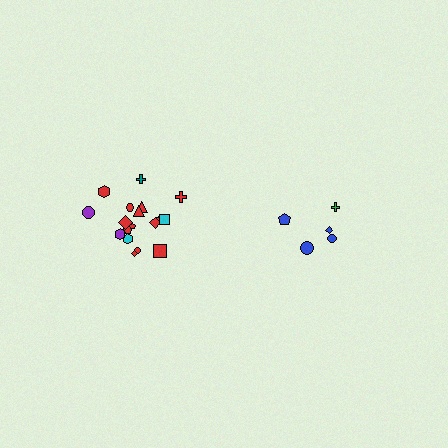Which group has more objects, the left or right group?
The left group.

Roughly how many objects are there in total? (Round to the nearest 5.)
Roughly 25 objects in total.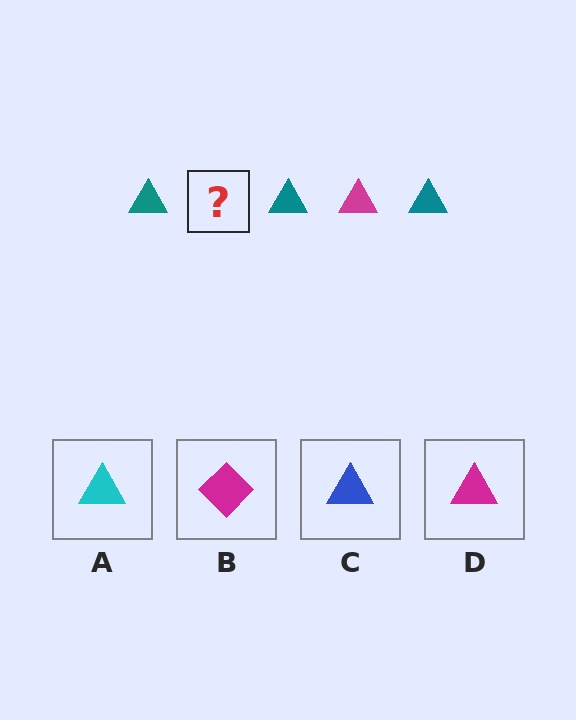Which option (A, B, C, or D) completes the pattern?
D.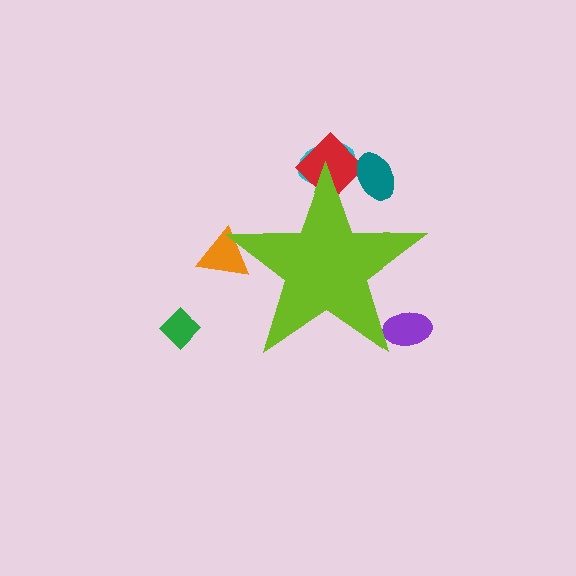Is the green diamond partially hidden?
No, the green diamond is fully visible.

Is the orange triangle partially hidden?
Yes, the orange triangle is partially hidden behind the lime star.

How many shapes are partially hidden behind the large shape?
5 shapes are partially hidden.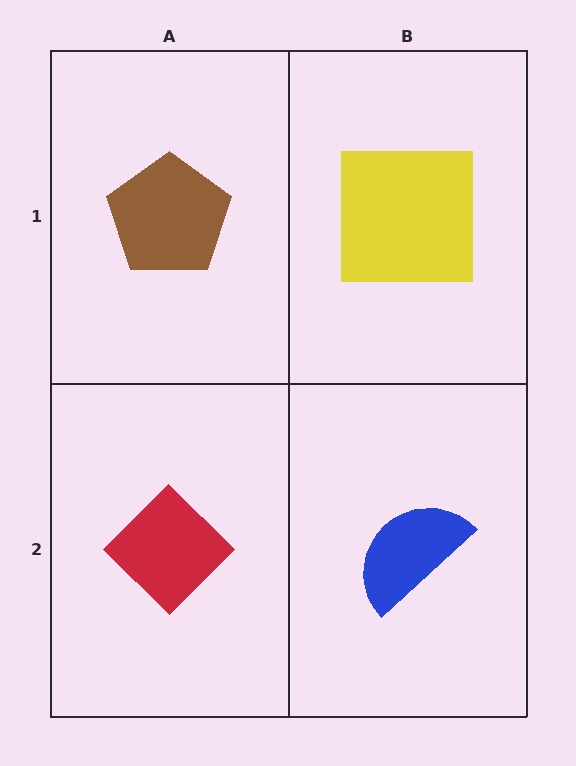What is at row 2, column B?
A blue semicircle.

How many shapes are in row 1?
2 shapes.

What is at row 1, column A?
A brown pentagon.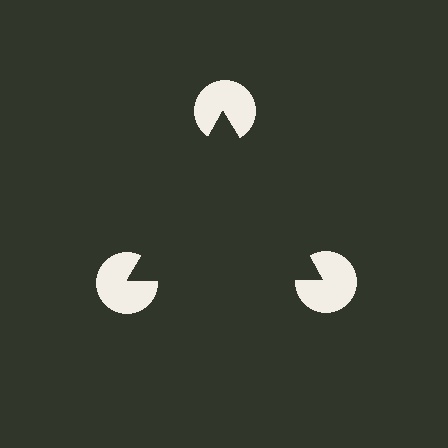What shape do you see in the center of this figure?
An illusory triangle — its edges are inferred from the aligned wedge cuts in the pac-man discs, not physically drawn.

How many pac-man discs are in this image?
There are 3 — one at each vertex of the illusory triangle.